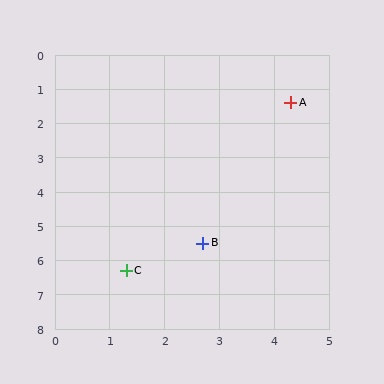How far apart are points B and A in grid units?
Points B and A are about 4.4 grid units apart.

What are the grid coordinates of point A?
Point A is at approximately (4.3, 1.4).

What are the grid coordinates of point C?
Point C is at approximately (1.3, 6.3).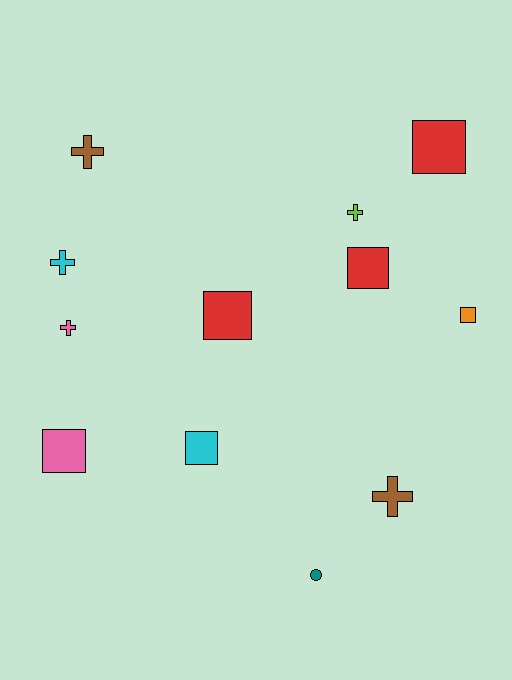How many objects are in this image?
There are 12 objects.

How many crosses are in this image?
There are 5 crosses.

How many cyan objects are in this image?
There are 2 cyan objects.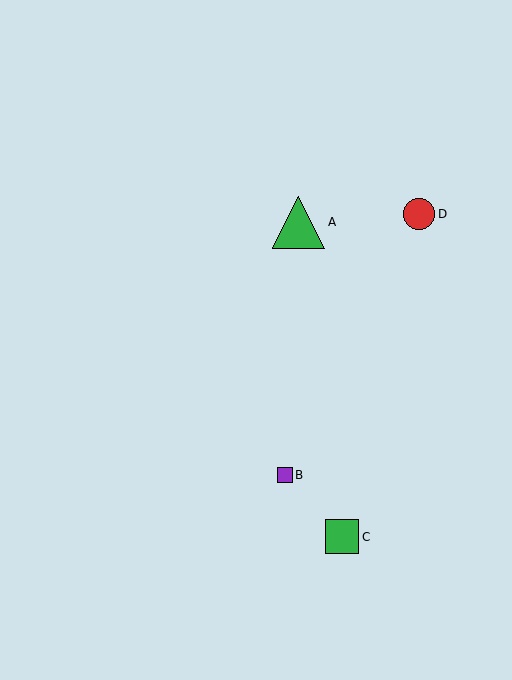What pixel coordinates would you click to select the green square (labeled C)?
Click at (342, 537) to select the green square C.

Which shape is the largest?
The green triangle (labeled A) is the largest.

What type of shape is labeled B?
Shape B is a purple square.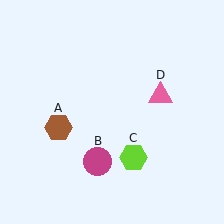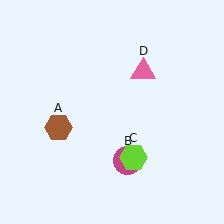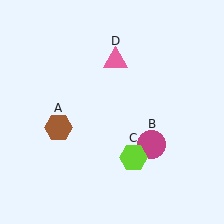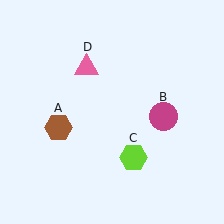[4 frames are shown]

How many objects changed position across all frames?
2 objects changed position: magenta circle (object B), pink triangle (object D).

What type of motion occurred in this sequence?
The magenta circle (object B), pink triangle (object D) rotated counterclockwise around the center of the scene.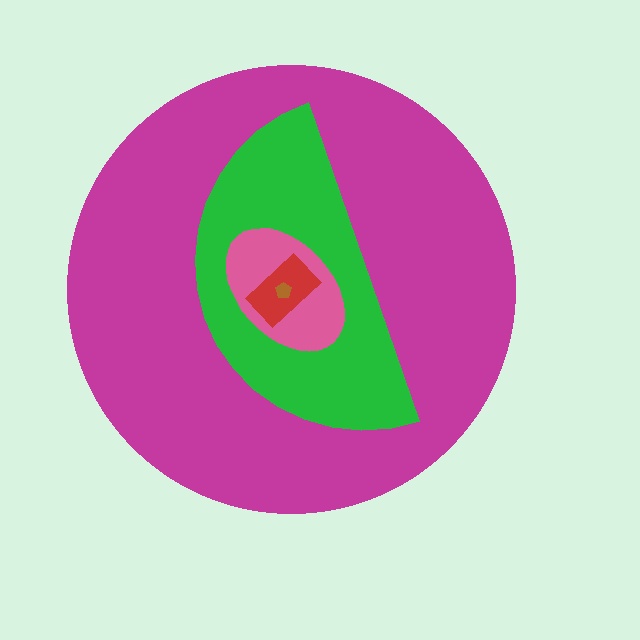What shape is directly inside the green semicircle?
The pink ellipse.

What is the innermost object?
The brown pentagon.